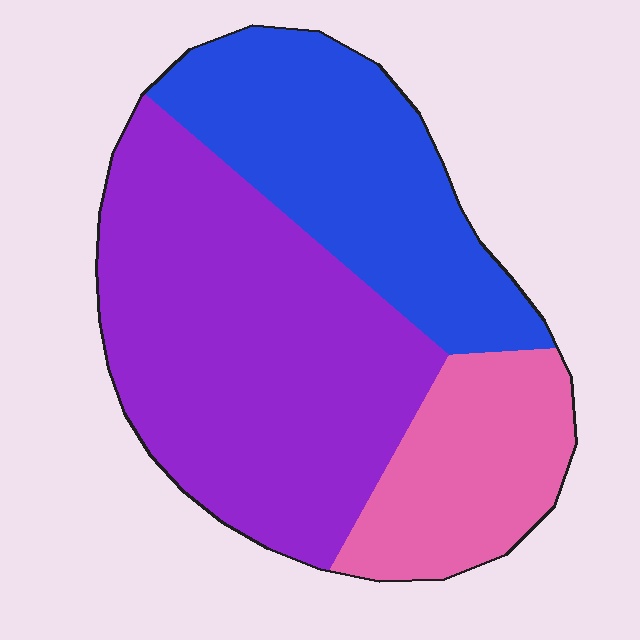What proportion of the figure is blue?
Blue covers around 30% of the figure.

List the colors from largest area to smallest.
From largest to smallest: purple, blue, pink.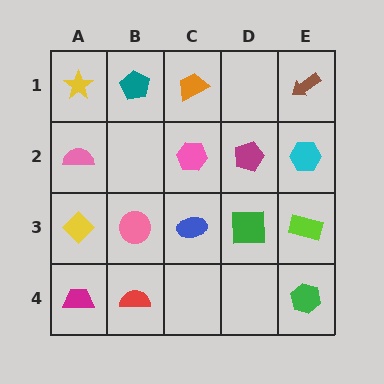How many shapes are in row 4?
3 shapes.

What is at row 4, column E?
A green hexagon.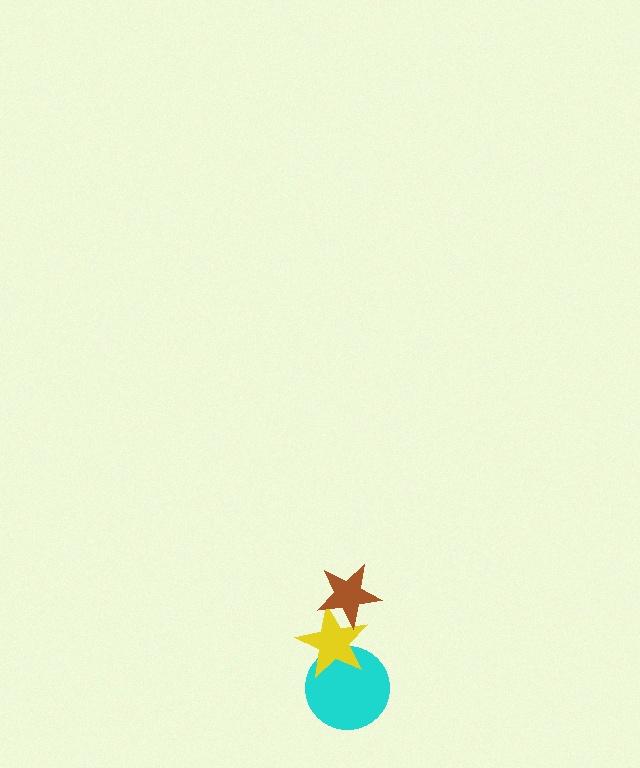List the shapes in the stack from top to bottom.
From top to bottom: the brown star, the yellow star, the cyan circle.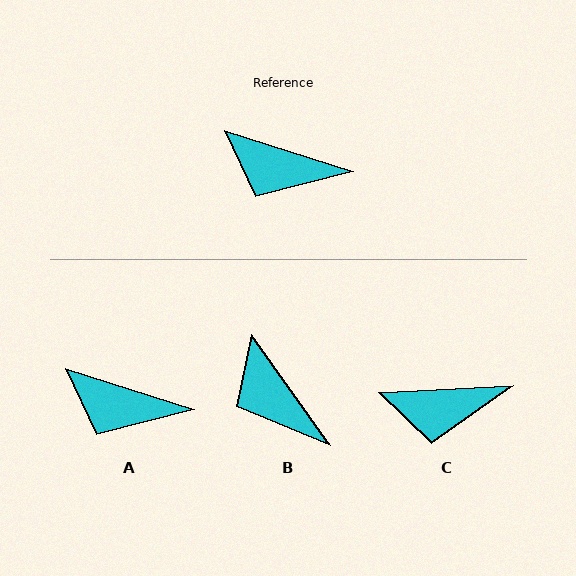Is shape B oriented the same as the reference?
No, it is off by about 37 degrees.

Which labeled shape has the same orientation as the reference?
A.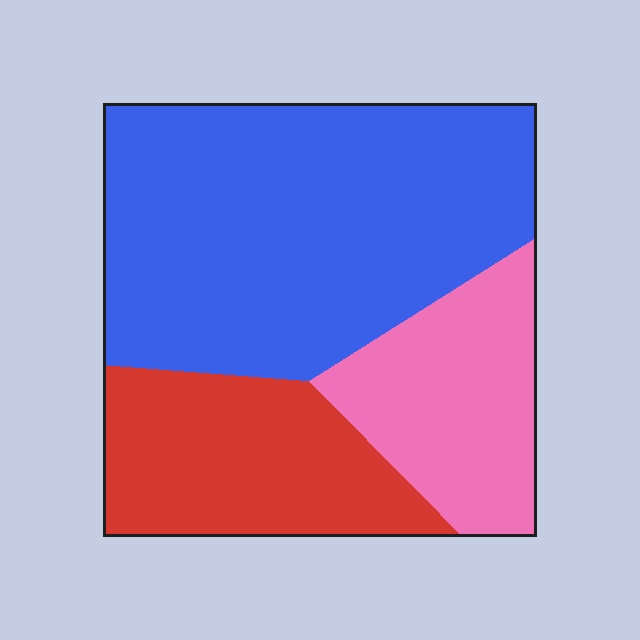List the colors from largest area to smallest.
From largest to smallest: blue, red, pink.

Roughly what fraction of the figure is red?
Red covers roughly 25% of the figure.